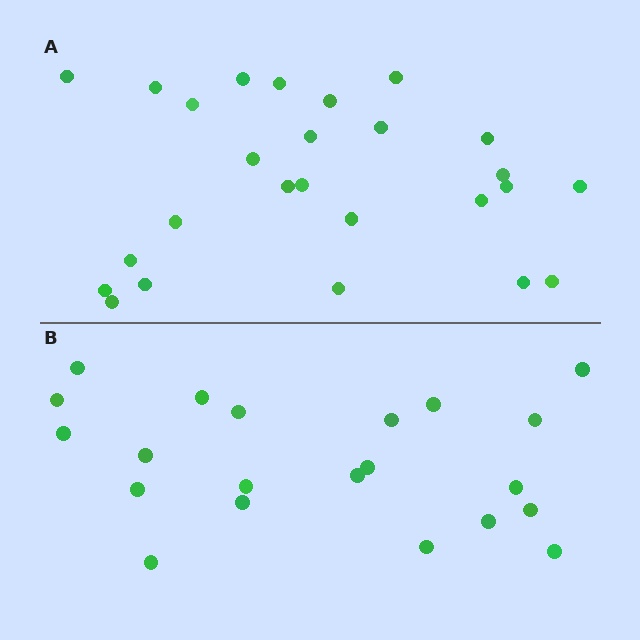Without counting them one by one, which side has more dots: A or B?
Region A (the top region) has more dots.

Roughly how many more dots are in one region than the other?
Region A has about 5 more dots than region B.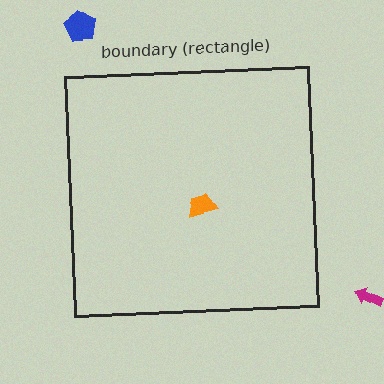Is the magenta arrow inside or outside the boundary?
Outside.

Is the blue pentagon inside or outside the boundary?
Outside.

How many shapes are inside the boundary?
1 inside, 2 outside.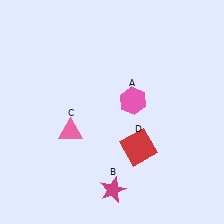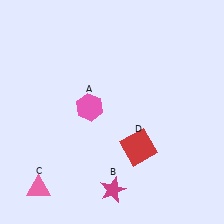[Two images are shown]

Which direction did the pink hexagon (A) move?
The pink hexagon (A) moved left.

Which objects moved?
The objects that moved are: the pink hexagon (A), the pink triangle (C).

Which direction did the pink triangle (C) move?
The pink triangle (C) moved down.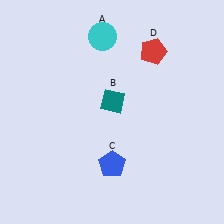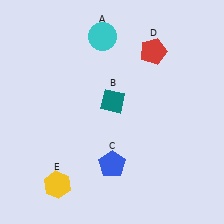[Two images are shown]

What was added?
A yellow hexagon (E) was added in Image 2.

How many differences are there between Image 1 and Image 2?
There is 1 difference between the two images.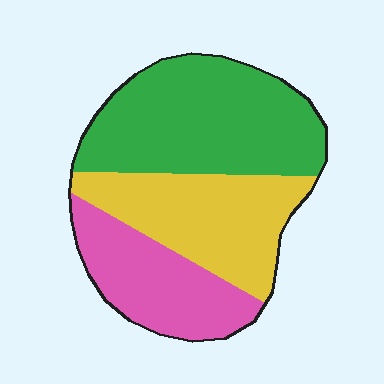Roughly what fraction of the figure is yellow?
Yellow covers about 30% of the figure.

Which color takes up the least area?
Pink, at roughly 25%.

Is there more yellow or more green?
Green.